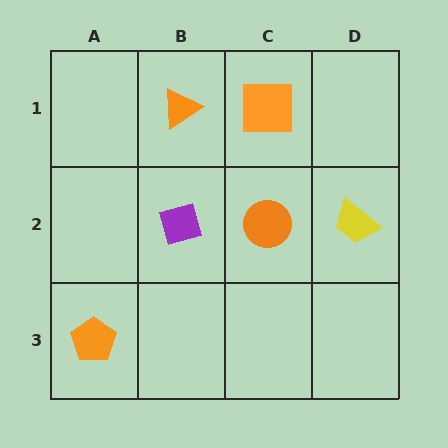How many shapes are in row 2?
3 shapes.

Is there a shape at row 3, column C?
No, that cell is empty.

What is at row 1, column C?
An orange square.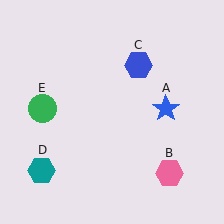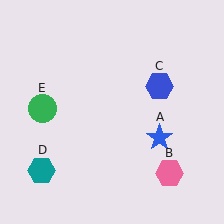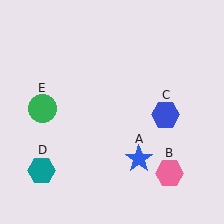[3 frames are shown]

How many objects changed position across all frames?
2 objects changed position: blue star (object A), blue hexagon (object C).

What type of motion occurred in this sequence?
The blue star (object A), blue hexagon (object C) rotated clockwise around the center of the scene.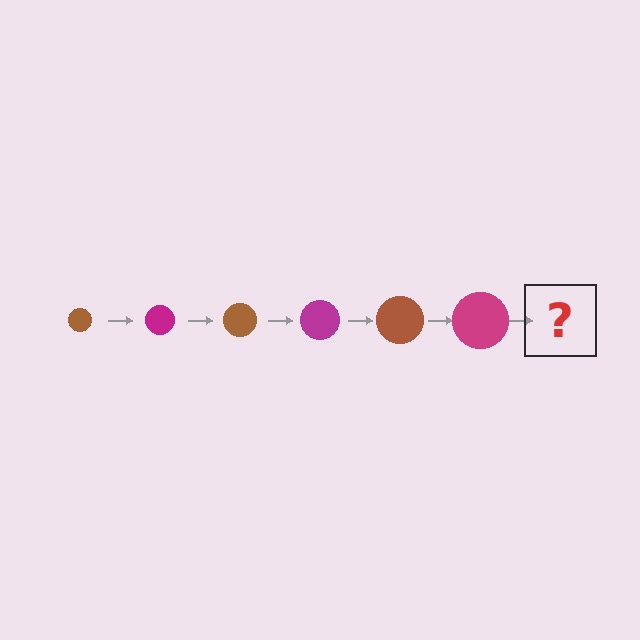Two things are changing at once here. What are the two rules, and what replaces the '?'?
The two rules are that the circle grows larger each step and the color cycles through brown and magenta. The '?' should be a brown circle, larger than the previous one.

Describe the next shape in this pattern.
It should be a brown circle, larger than the previous one.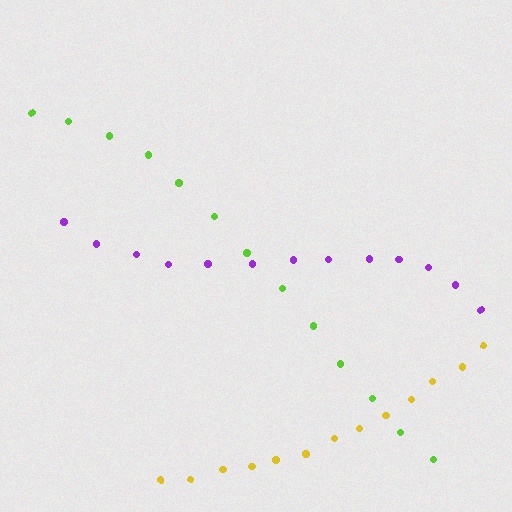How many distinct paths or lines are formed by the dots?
There are 3 distinct paths.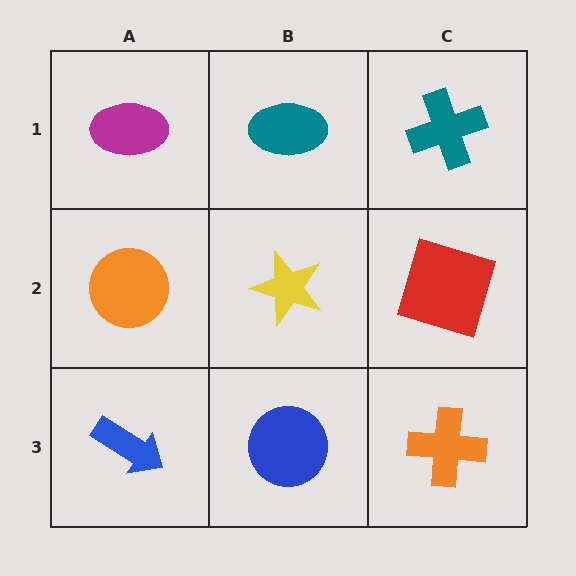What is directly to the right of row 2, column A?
A yellow star.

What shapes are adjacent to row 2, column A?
A magenta ellipse (row 1, column A), a blue arrow (row 3, column A), a yellow star (row 2, column B).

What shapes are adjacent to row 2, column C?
A teal cross (row 1, column C), an orange cross (row 3, column C), a yellow star (row 2, column B).